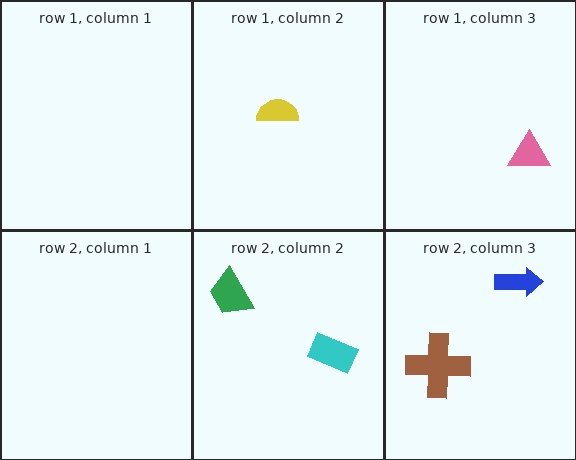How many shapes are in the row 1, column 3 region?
1.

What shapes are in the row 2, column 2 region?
The cyan rectangle, the green trapezoid.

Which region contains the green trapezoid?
The row 2, column 2 region.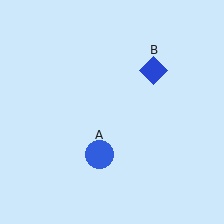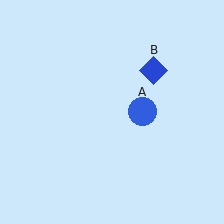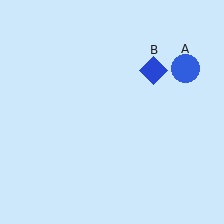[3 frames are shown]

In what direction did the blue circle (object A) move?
The blue circle (object A) moved up and to the right.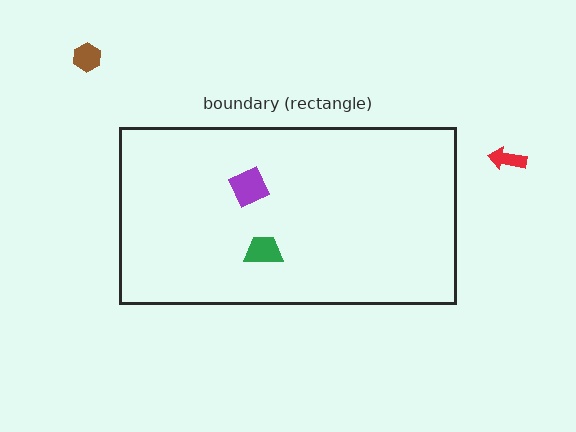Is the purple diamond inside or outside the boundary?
Inside.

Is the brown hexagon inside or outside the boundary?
Outside.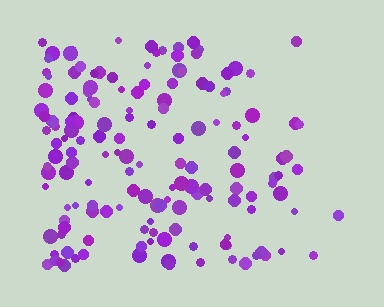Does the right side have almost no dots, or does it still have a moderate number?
Still a moderate number, just noticeably fewer than the left.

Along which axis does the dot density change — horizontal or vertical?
Horizontal.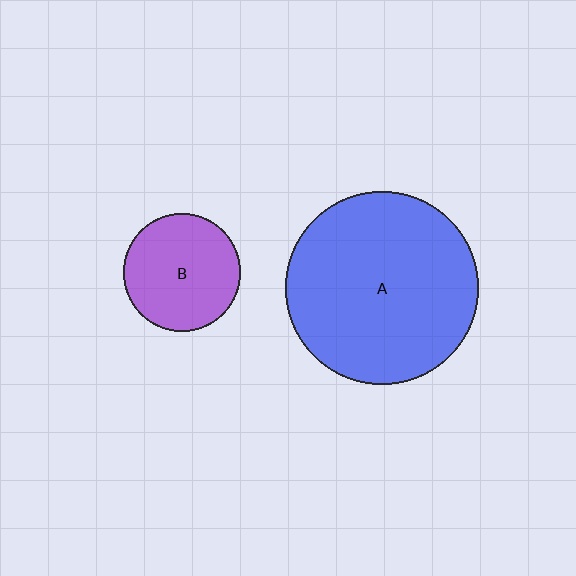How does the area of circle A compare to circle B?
Approximately 2.7 times.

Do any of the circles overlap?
No, none of the circles overlap.